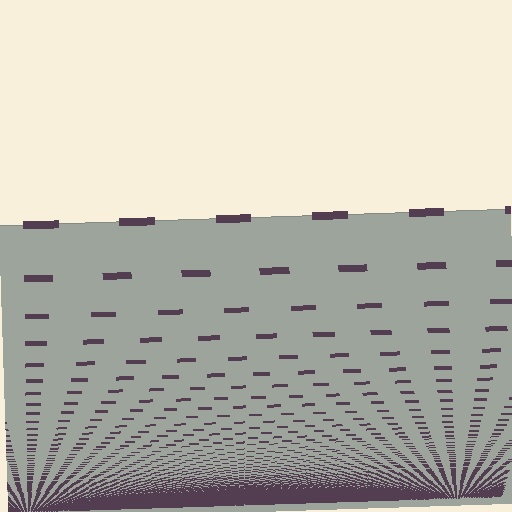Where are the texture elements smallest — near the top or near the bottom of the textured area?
Near the bottom.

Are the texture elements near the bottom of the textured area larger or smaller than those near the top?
Smaller. The gradient is inverted — elements near the bottom are smaller and denser.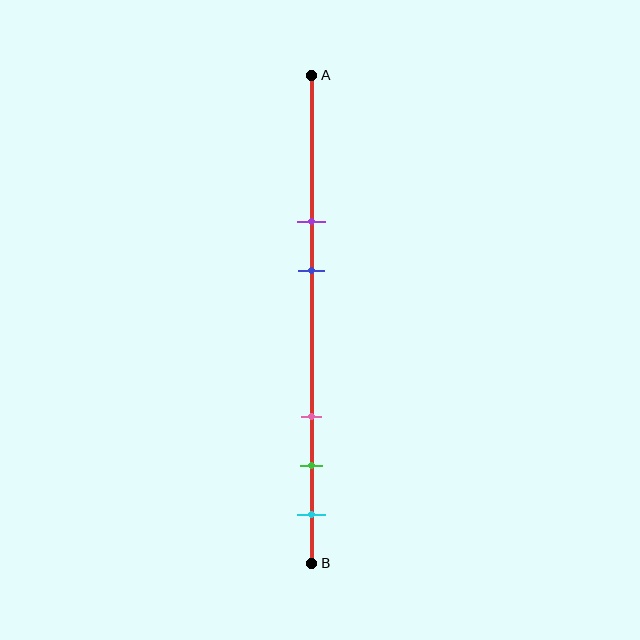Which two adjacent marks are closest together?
The green and cyan marks are the closest adjacent pair.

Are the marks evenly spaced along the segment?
No, the marks are not evenly spaced.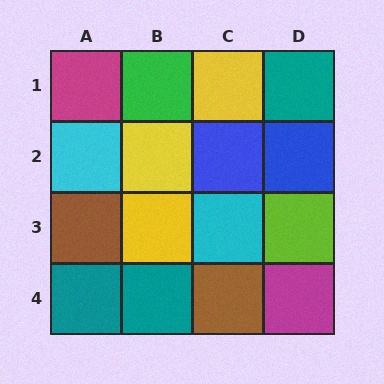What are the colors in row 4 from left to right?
Teal, teal, brown, magenta.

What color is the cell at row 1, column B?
Green.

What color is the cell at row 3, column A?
Brown.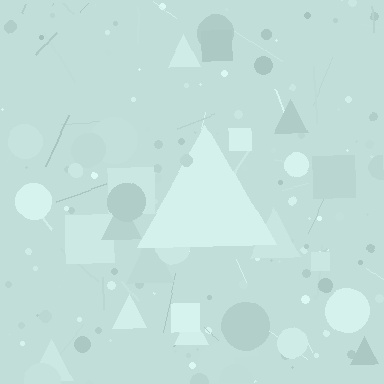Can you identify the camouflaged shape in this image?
The camouflaged shape is a triangle.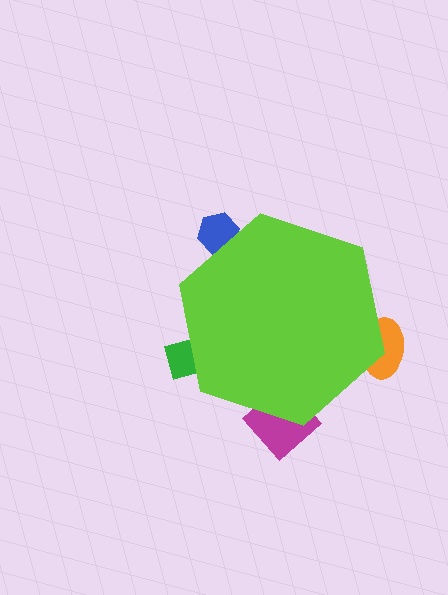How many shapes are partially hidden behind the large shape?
4 shapes are partially hidden.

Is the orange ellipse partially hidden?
Yes, the orange ellipse is partially hidden behind the lime hexagon.